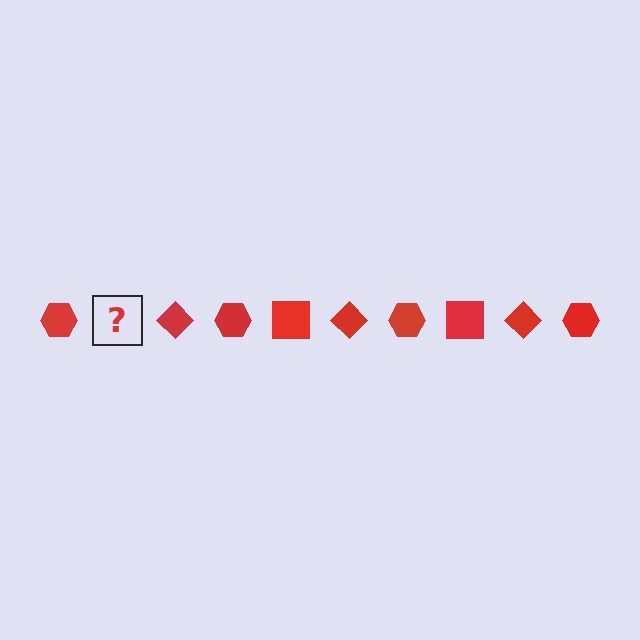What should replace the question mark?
The question mark should be replaced with a red square.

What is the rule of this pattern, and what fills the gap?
The rule is that the pattern cycles through hexagon, square, diamond shapes in red. The gap should be filled with a red square.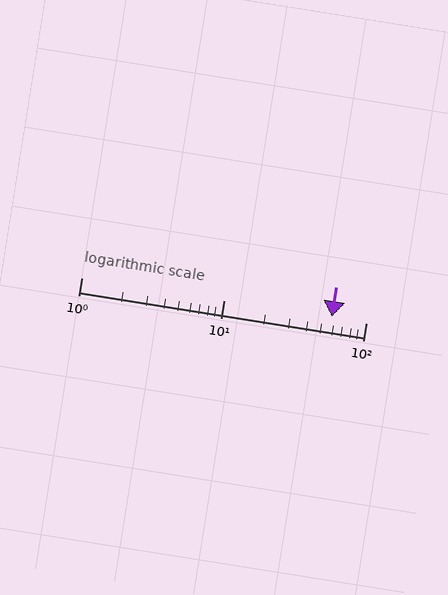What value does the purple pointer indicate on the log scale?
The pointer indicates approximately 58.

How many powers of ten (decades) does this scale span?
The scale spans 2 decades, from 1 to 100.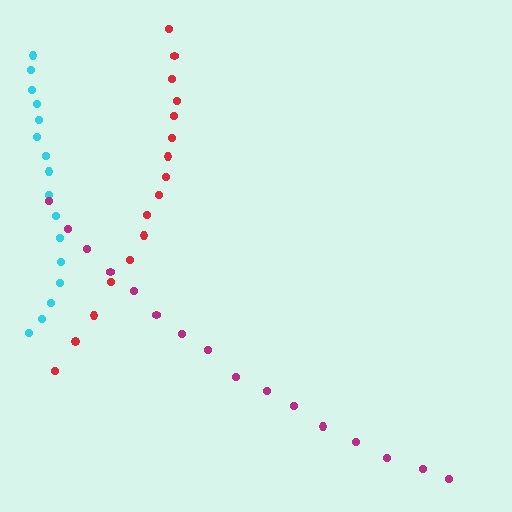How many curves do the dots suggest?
There are 3 distinct paths.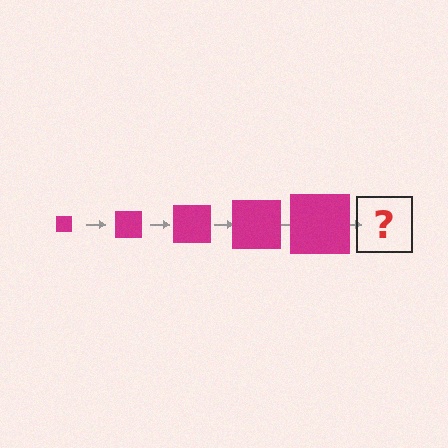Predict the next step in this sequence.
The next step is a magenta square, larger than the previous one.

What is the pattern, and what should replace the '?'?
The pattern is that the square gets progressively larger each step. The '?' should be a magenta square, larger than the previous one.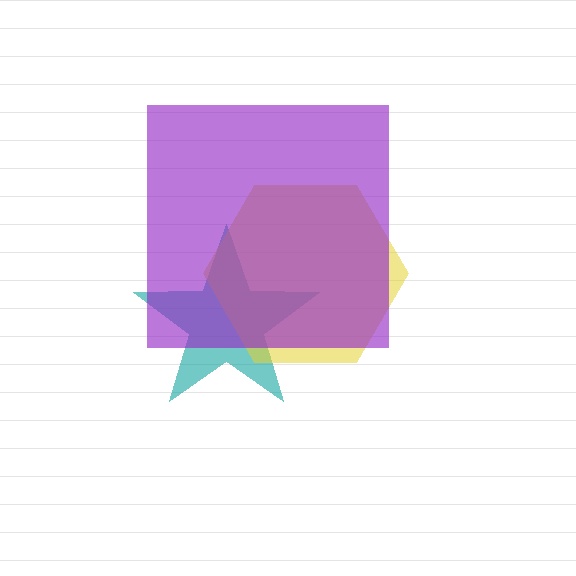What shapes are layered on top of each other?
The layered shapes are: a teal star, a yellow hexagon, a purple square.